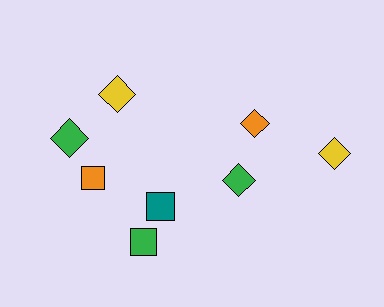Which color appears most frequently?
Green, with 3 objects.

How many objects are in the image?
There are 8 objects.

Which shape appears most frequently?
Diamond, with 5 objects.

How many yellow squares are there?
There are no yellow squares.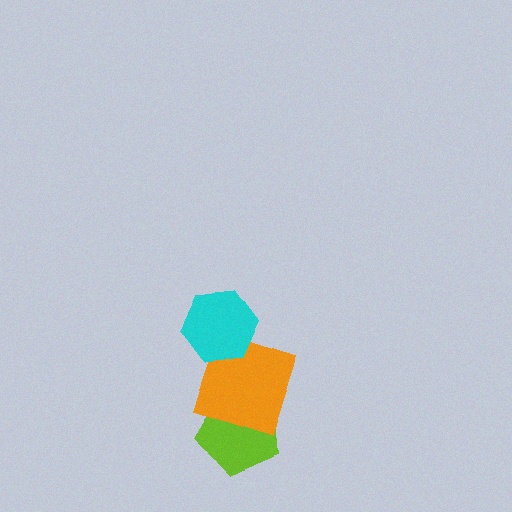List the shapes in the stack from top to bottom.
From top to bottom: the cyan hexagon, the orange square, the lime pentagon.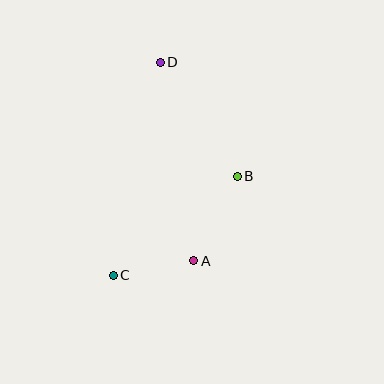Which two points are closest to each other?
Points A and C are closest to each other.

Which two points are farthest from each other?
Points C and D are farthest from each other.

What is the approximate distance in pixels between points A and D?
The distance between A and D is approximately 201 pixels.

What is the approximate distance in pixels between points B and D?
The distance between B and D is approximately 138 pixels.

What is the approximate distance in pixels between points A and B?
The distance between A and B is approximately 95 pixels.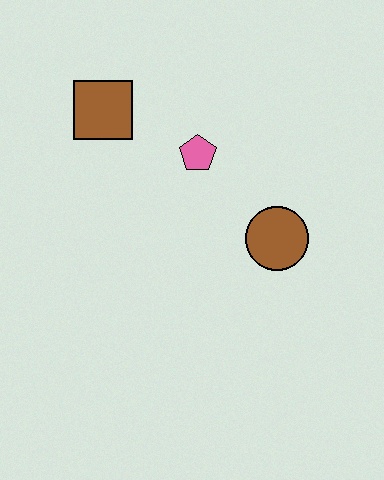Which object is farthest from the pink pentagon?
The brown circle is farthest from the pink pentagon.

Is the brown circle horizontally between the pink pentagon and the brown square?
No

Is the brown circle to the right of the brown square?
Yes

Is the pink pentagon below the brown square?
Yes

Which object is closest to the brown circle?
The pink pentagon is closest to the brown circle.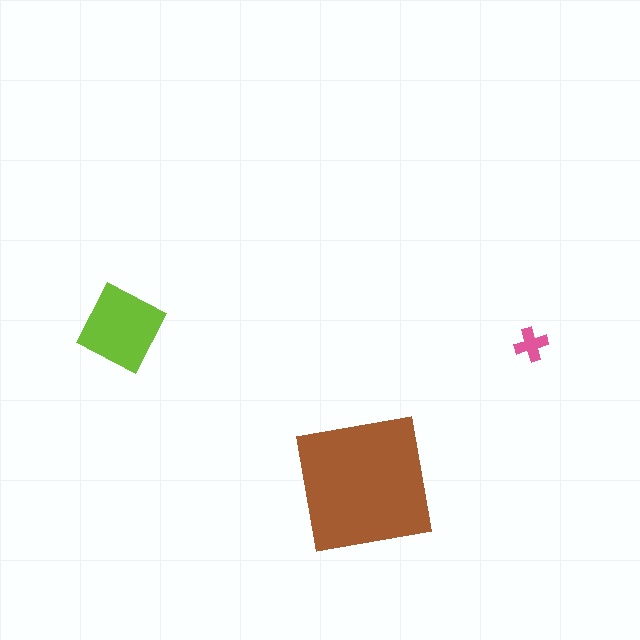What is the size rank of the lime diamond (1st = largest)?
2nd.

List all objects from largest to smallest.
The brown square, the lime diamond, the pink cross.